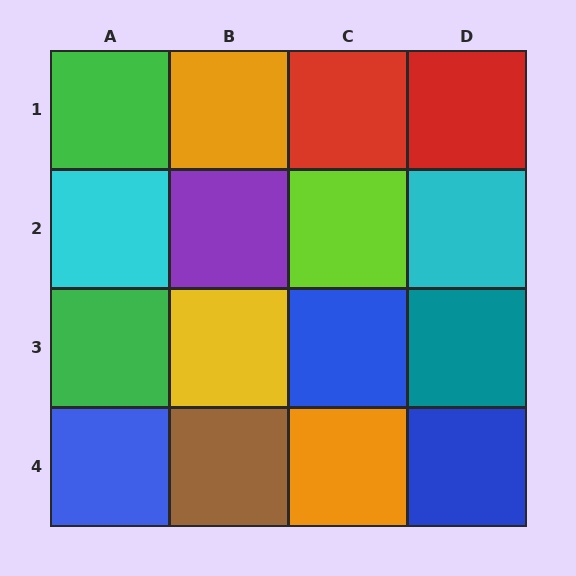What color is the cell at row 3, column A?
Green.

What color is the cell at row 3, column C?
Blue.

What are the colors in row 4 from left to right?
Blue, brown, orange, blue.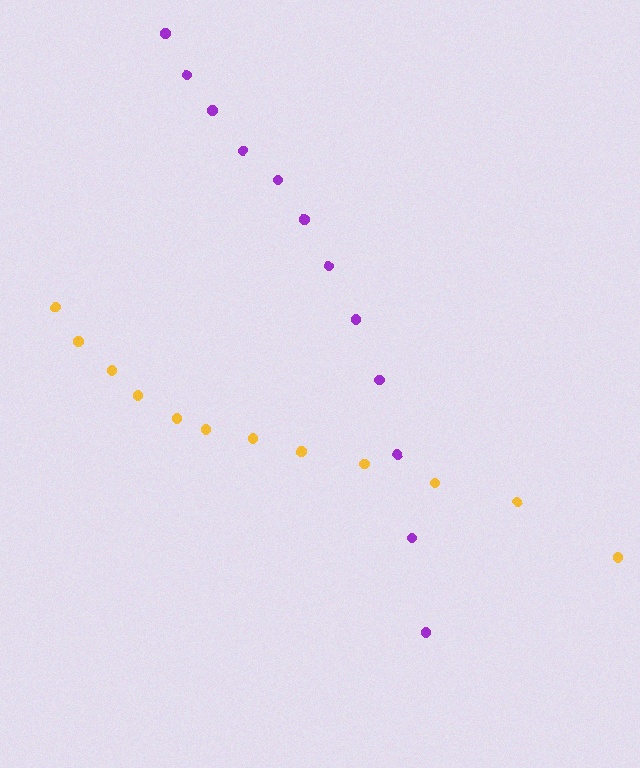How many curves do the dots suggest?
There are 2 distinct paths.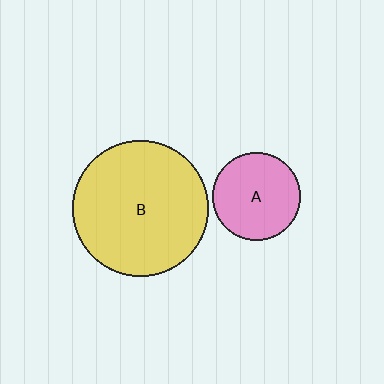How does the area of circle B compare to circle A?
Approximately 2.4 times.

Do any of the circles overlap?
No, none of the circles overlap.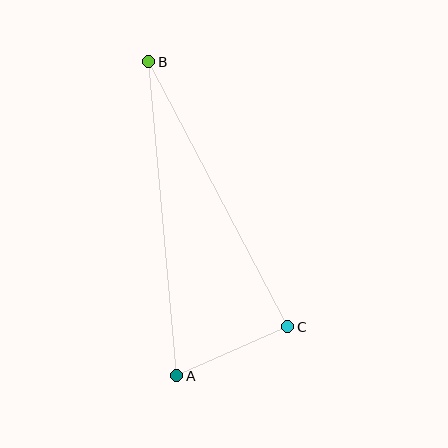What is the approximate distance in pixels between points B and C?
The distance between B and C is approximately 300 pixels.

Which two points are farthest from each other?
Points A and B are farthest from each other.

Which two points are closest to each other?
Points A and C are closest to each other.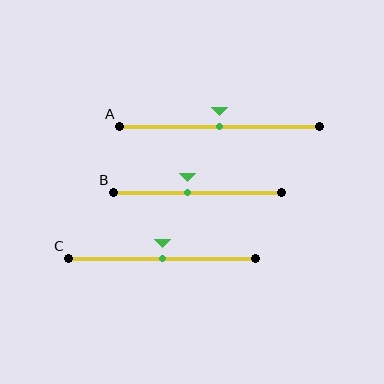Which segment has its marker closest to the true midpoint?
Segment A has its marker closest to the true midpoint.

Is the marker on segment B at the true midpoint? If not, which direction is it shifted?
No, the marker on segment B is shifted to the left by about 6% of the segment length.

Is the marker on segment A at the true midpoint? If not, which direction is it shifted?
Yes, the marker on segment A is at the true midpoint.